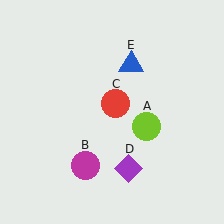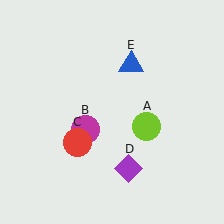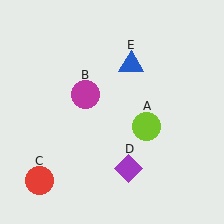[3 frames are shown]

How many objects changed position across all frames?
2 objects changed position: magenta circle (object B), red circle (object C).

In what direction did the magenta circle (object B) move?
The magenta circle (object B) moved up.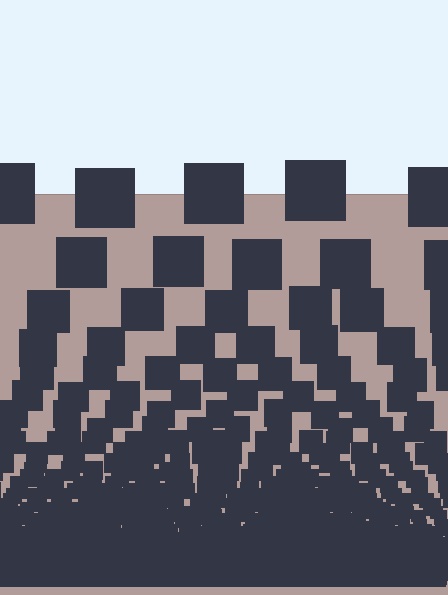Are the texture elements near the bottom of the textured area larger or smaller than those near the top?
Smaller. The gradient is inverted — elements near the bottom are smaller and denser.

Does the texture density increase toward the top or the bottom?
Density increases toward the bottom.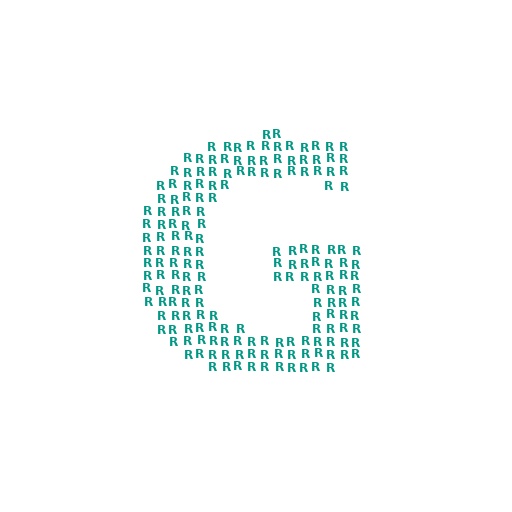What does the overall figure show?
The overall figure shows the letter G.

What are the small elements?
The small elements are letter R's.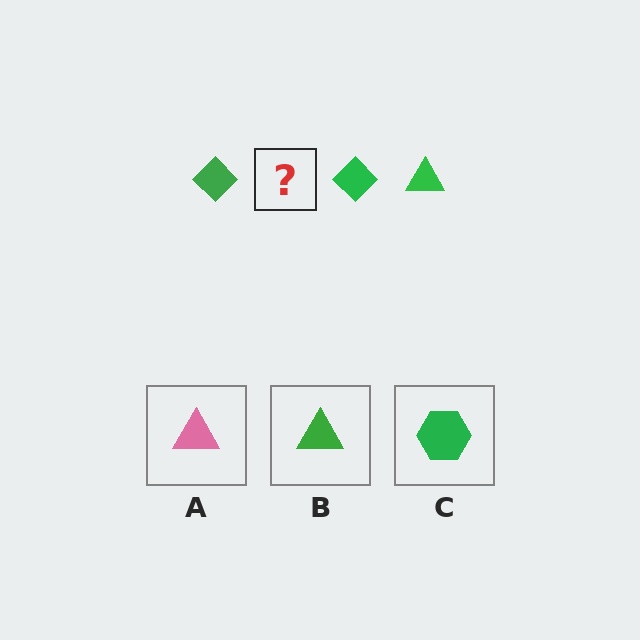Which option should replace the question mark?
Option B.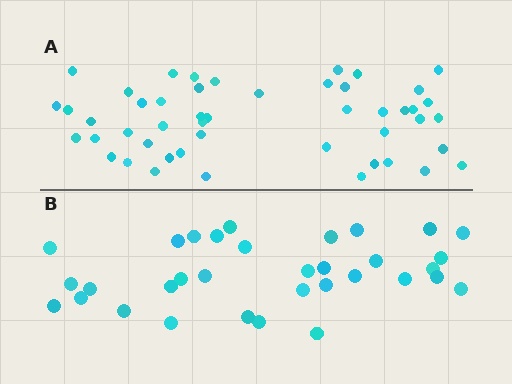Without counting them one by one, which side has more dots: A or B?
Region A (the top region) has more dots.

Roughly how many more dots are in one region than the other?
Region A has approximately 15 more dots than region B.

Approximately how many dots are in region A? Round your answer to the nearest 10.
About 50 dots. (The exact count is 48, which rounds to 50.)